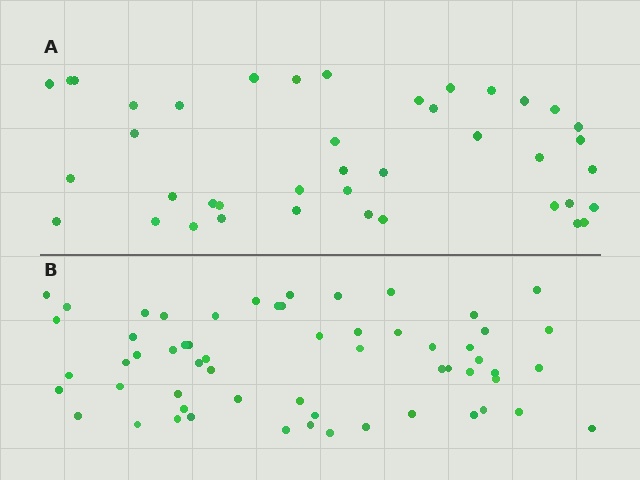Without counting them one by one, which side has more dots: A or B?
Region B (the bottom region) has more dots.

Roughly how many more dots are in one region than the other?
Region B has approximately 20 more dots than region A.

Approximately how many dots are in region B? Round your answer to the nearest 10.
About 60 dots. (The exact count is 59, which rounds to 60.)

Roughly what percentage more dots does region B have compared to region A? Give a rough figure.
About 45% more.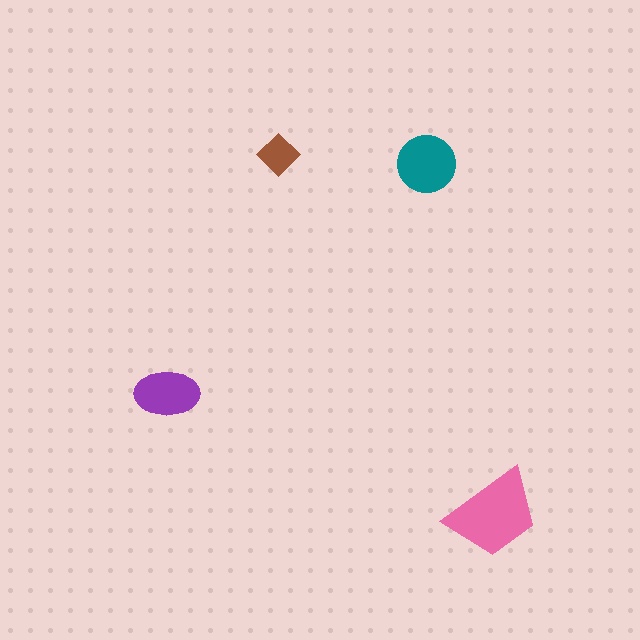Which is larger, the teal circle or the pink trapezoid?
The pink trapezoid.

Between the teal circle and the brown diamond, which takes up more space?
The teal circle.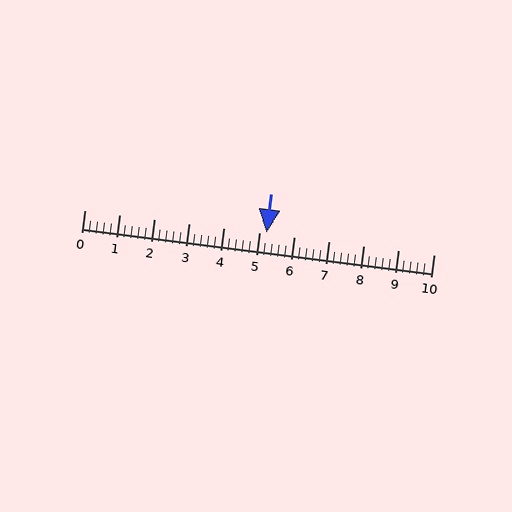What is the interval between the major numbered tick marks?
The major tick marks are spaced 1 units apart.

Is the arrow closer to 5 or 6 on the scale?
The arrow is closer to 5.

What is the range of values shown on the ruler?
The ruler shows values from 0 to 10.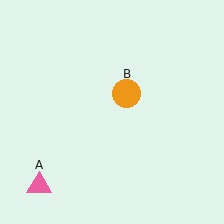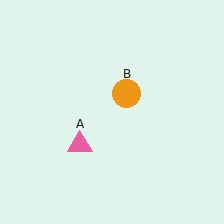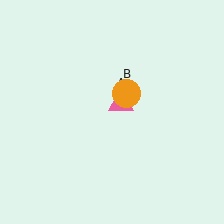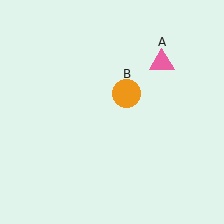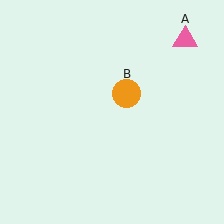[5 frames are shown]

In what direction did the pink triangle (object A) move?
The pink triangle (object A) moved up and to the right.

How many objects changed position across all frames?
1 object changed position: pink triangle (object A).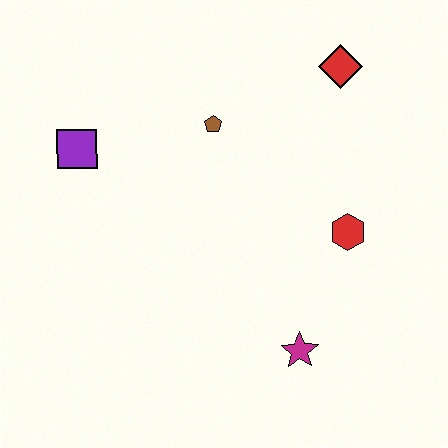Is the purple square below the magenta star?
No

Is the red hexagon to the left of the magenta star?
No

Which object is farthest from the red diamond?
The magenta star is farthest from the red diamond.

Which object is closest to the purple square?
The brown pentagon is closest to the purple square.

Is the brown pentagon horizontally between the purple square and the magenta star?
Yes